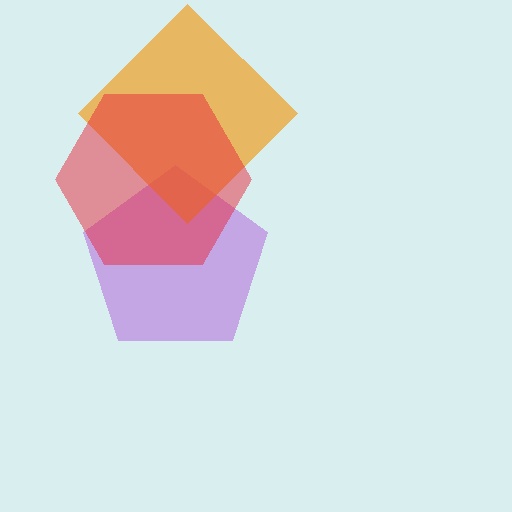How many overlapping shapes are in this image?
There are 3 overlapping shapes in the image.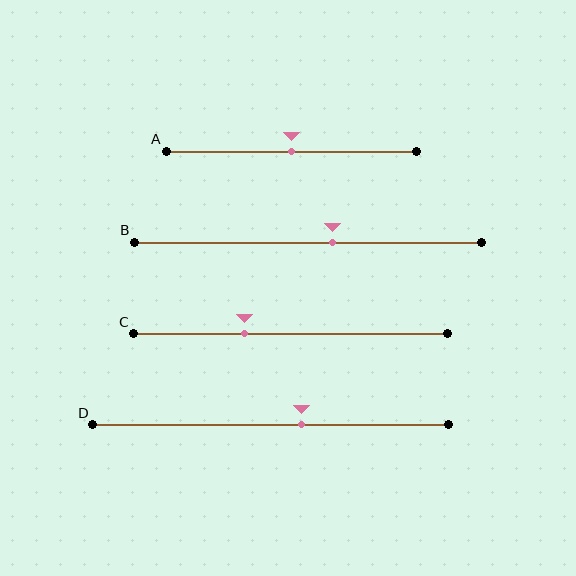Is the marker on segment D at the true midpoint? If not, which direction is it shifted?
No, the marker on segment D is shifted to the right by about 9% of the segment length.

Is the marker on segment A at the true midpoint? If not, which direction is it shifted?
Yes, the marker on segment A is at the true midpoint.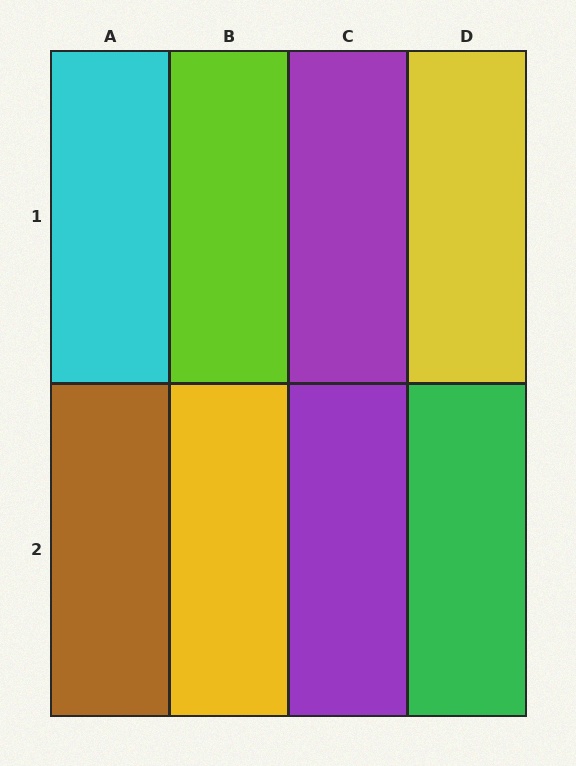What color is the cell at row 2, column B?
Yellow.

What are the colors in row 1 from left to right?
Cyan, lime, purple, yellow.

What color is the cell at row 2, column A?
Brown.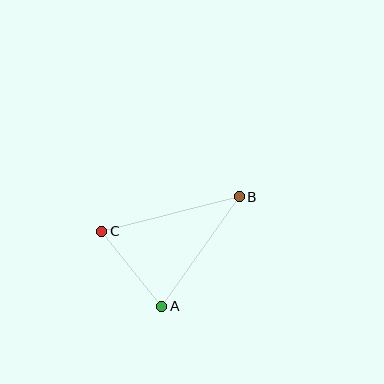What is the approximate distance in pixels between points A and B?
The distance between A and B is approximately 134 pixels.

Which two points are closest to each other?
Points A and C are closest to each other.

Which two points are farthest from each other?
Points B and C are farthest from each other.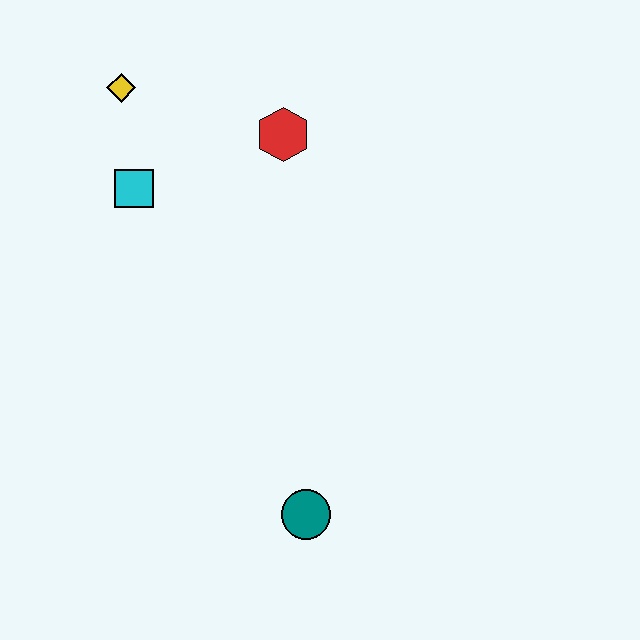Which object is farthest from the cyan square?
The teal circle is farthest from the cyan square.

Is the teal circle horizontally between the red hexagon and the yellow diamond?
No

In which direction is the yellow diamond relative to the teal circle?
The yellow diamond is above the teal circle.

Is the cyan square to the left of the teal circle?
Yes